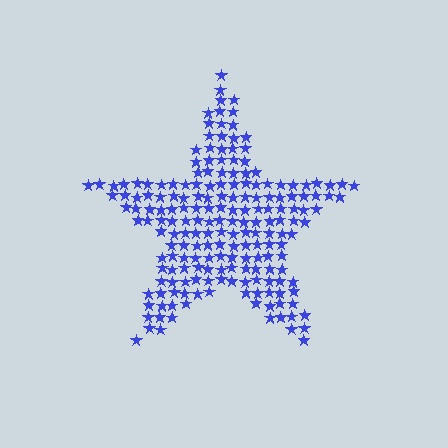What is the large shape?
The large shape is a star.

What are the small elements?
The small elements are stars.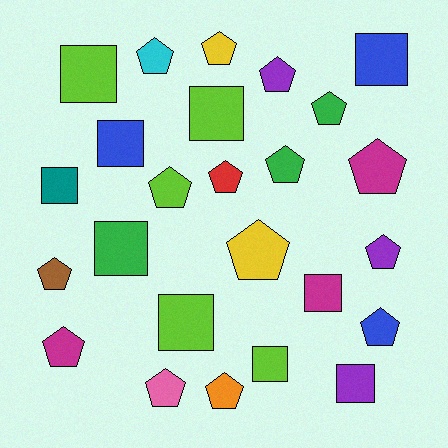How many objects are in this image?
There are 25 objects.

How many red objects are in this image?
There is 1 red object.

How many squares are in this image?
There are 10 squares.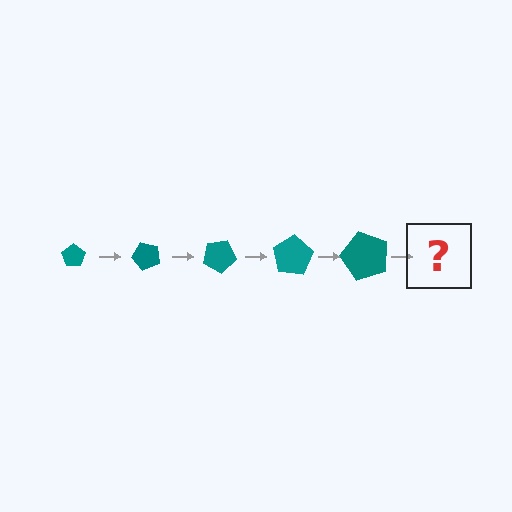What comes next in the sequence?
The next element should be a pentagon, larger than the previous one and rotated 250 degrees from the start.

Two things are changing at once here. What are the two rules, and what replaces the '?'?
The two rules are that the pentagon grows larger each step and it rotates 50 degrees each step. The '?' should be a pentagon, larger than the previous one and rotated 250 degrees from the start.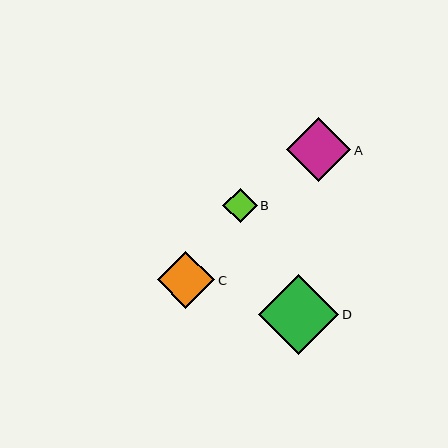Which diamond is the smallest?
Diamond B is the smallest with a size of approximately 34 pixels.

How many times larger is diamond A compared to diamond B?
Diamond A is approximately 1.9 times the size of diamond B.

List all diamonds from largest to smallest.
From largest to smallest: D, A, C, B.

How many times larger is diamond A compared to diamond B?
Diamond A is approximately 1.9 times the size of diamond B.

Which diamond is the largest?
Diamond D is the largest with a size of approximately 80 pixels.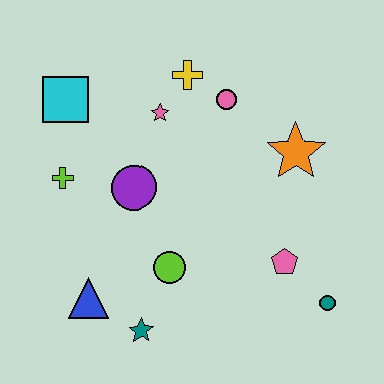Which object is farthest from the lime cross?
The teal circle is farthest from the lime cross.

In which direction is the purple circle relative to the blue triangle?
The purple circle is above the blue triangle.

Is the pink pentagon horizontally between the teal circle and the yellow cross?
Yes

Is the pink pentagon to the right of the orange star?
No